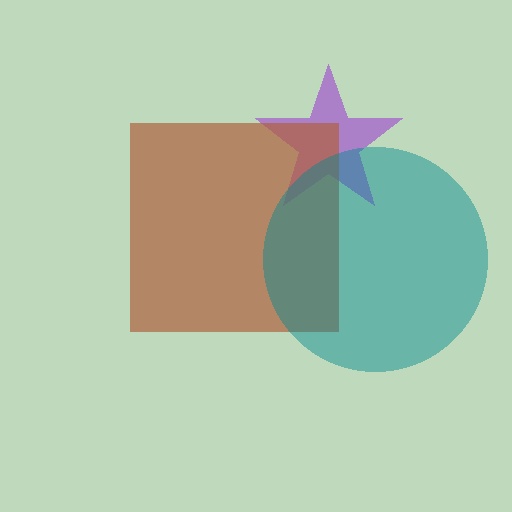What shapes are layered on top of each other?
The layered shapes are: a purple star, a brown square, a teal circle.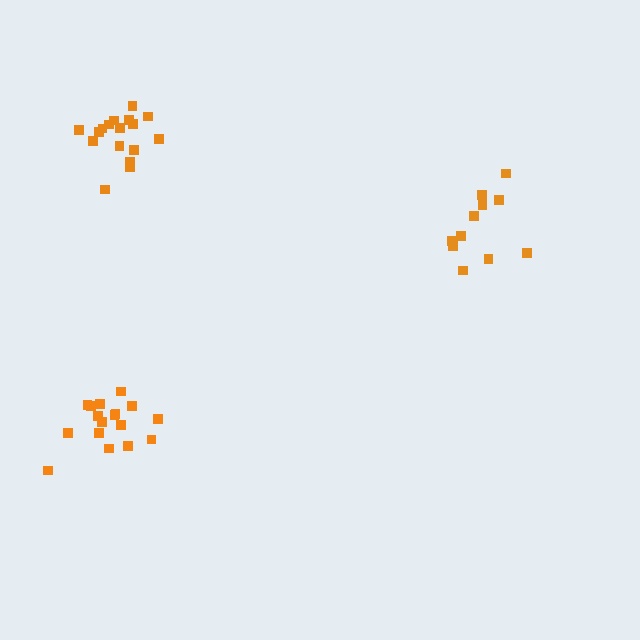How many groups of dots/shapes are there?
There are 3 groups.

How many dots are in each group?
Group 1: 17 dots, Group 2: 17 dots, Group 3: 11 dots (45 total).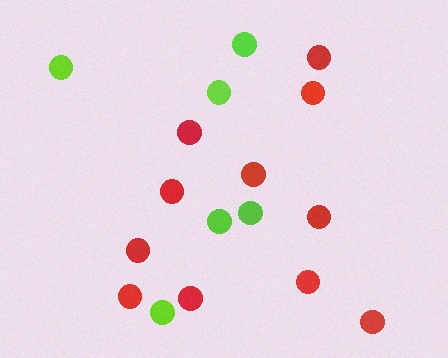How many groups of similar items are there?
There are 2 groups: one group of red circles (11) and one group of lime circles (6).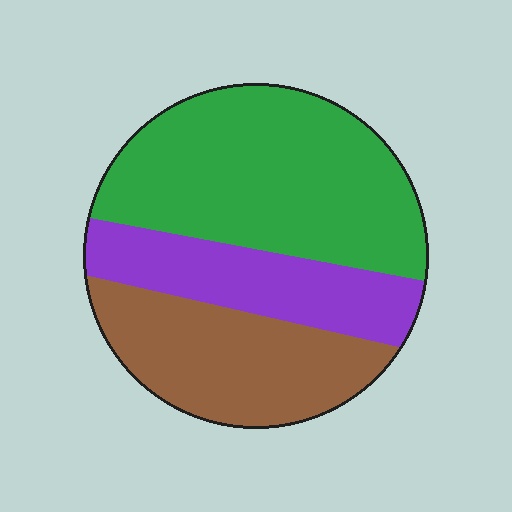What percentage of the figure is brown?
Brown takes up about one third (1/3) of the figure.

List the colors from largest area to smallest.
From largest to smallest: green, brown, purple.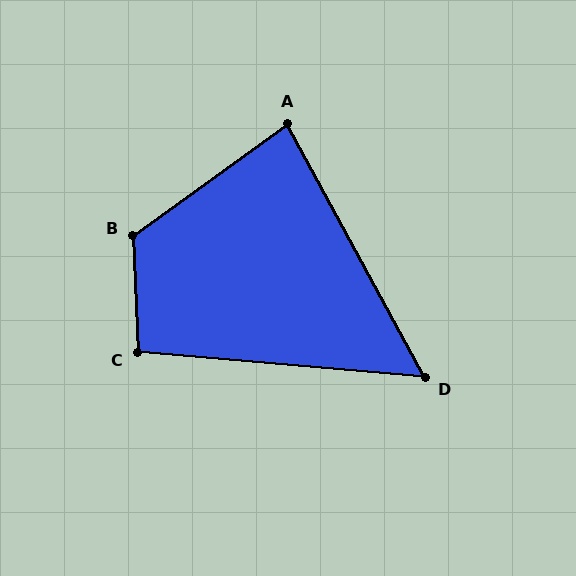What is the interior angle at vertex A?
Approximately 83 degrees (acute).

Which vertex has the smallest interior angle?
D, at approximately 56 degrees.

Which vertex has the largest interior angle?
B, at approximately 124 degrees.